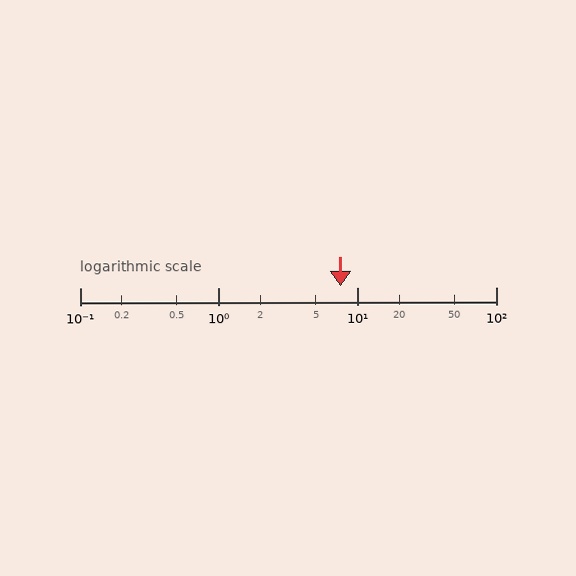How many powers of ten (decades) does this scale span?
The scale spans 3 decades, from 0.1 to 100.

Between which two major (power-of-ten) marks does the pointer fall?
The pointer is between 1 and 10.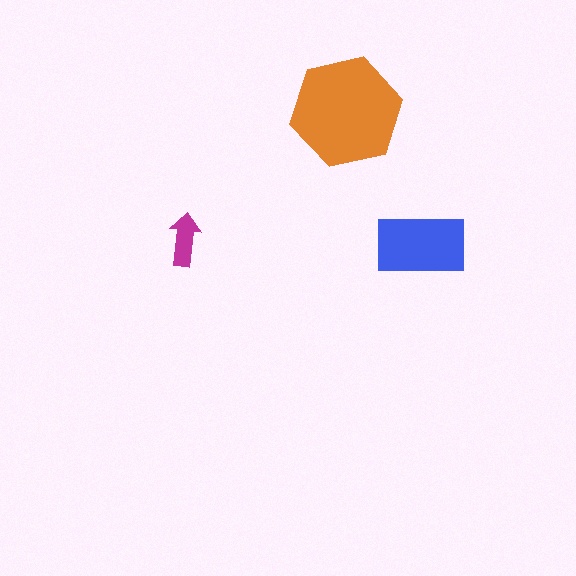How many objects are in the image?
There are 3 objects in the image.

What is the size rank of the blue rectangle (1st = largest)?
2nd.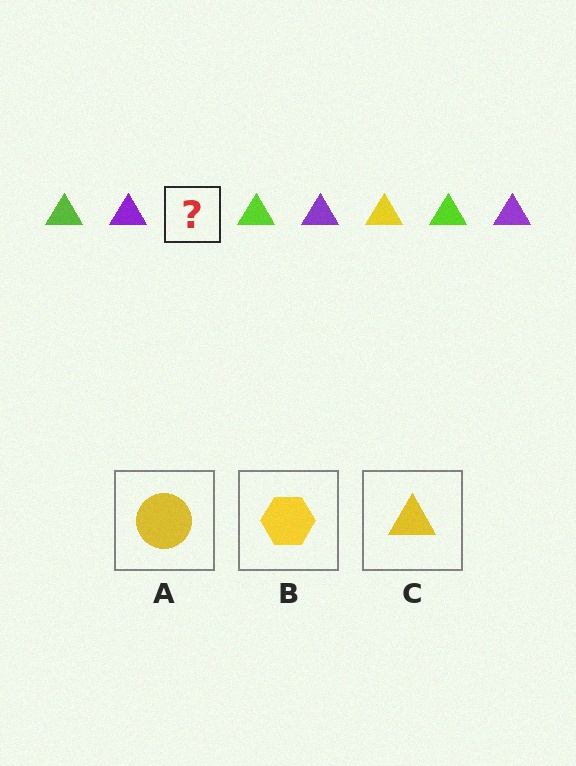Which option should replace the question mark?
Option C.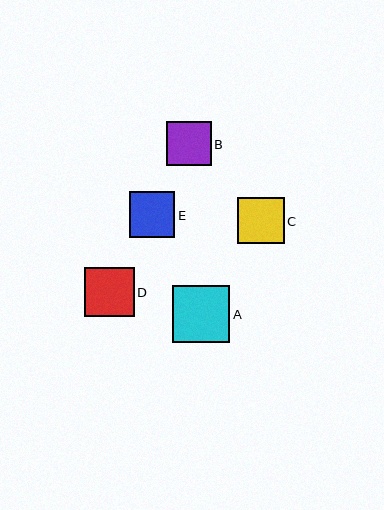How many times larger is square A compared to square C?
Square A is approximately 1.2 times the size of square C.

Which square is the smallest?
Square B is the smallest with a size of approximately 44 pixels.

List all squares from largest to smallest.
From largest to smallest: A, D, C, E, B.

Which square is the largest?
Square A is the largest with a size of approximately 58 pixels.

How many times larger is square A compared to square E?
Square A is approximately 1.3 times the size of square E.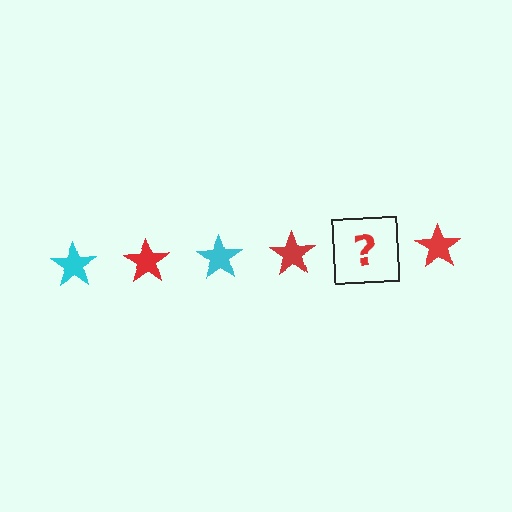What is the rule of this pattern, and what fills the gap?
The rule is that the pattern cycles through cyan, red stars. The gap should be filled with a cyan star.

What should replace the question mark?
The question mark should be replaced with a cyan star.